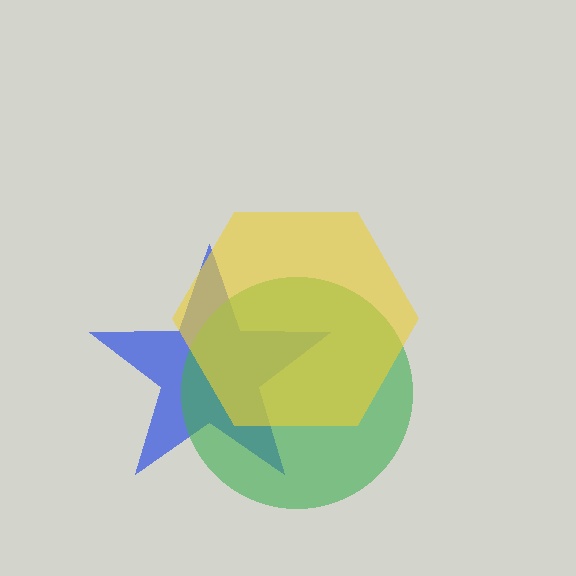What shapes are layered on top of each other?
The layered shapes are: a blue star, a green circle, a yellow hexagon.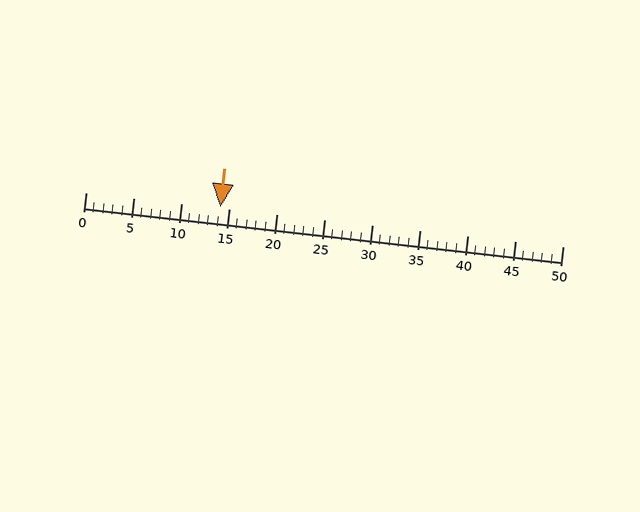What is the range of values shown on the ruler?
The ruler shows values from 0 to 50.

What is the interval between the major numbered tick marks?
The major tick marks are spaced 5 units apart.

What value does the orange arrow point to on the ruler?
The orange arrow points to approximately 14.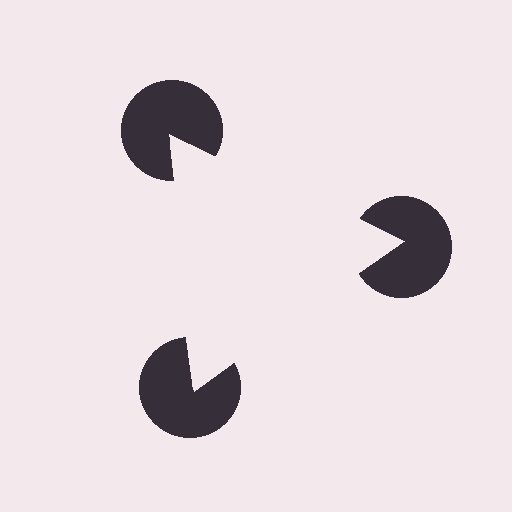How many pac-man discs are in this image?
There are 3 — one at each vertex of the illusory triangle.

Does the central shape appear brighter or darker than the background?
It typically appears slightly brighter than the background, even though no actual brightness change is drawn.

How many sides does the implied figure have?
3 sides.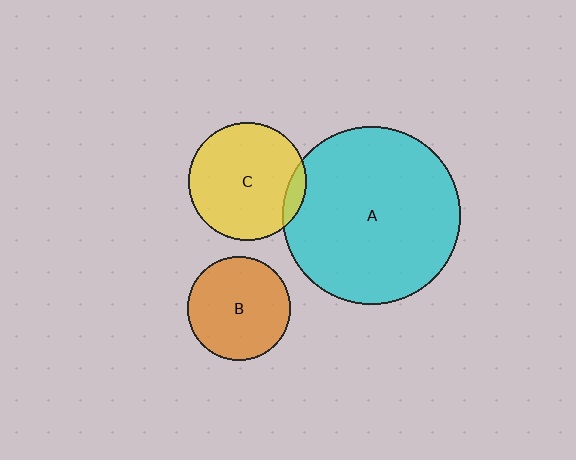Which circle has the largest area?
Circle A (cyan).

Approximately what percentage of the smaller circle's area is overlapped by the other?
Approximately 10%.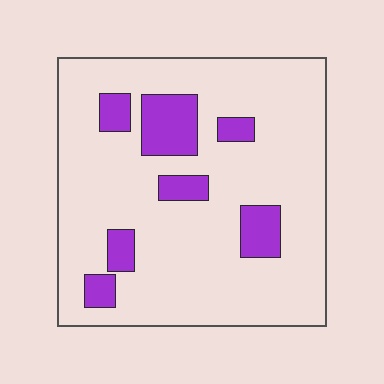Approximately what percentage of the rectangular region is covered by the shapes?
Approximately 15%.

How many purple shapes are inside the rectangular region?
7.